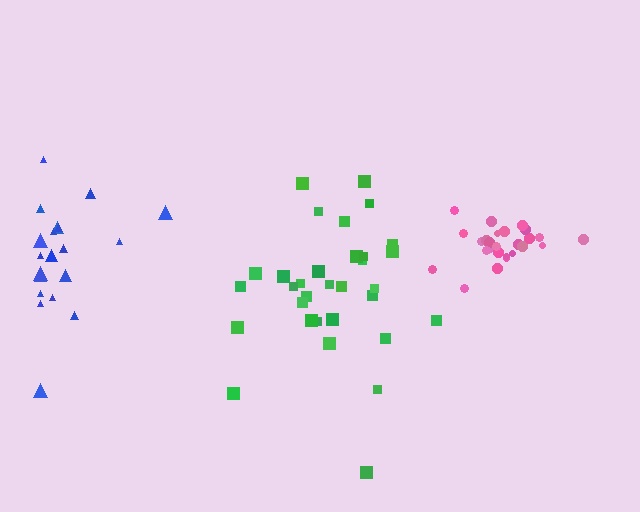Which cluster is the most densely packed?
Pink.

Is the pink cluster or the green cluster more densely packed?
Pink.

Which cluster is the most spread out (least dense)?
Blue.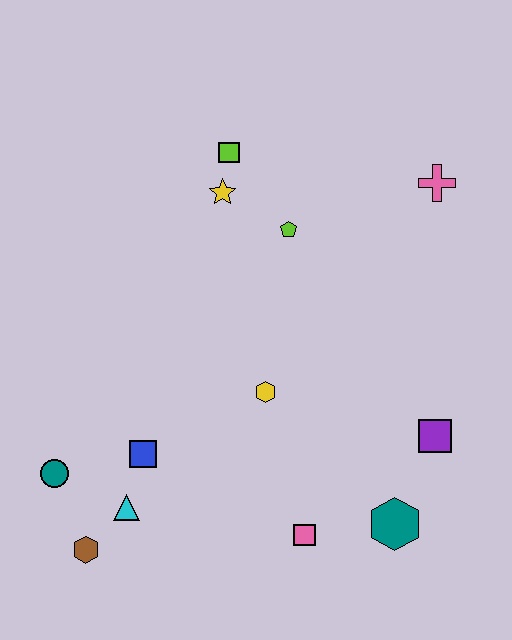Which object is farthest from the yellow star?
The brown hexagon is farthest from the yellow star.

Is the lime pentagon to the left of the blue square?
No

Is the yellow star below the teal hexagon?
No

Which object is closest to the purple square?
The teal hexagon is closest to the purple square.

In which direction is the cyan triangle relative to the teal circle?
The cyan triangle is to the right of the teal circle.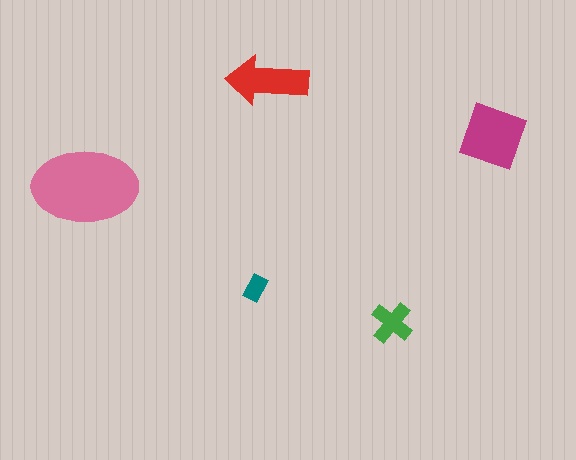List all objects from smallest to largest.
The teal rectangle, the green cross, the red arrow, the magenta diamond, the pink ellipse.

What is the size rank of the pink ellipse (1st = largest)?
1st.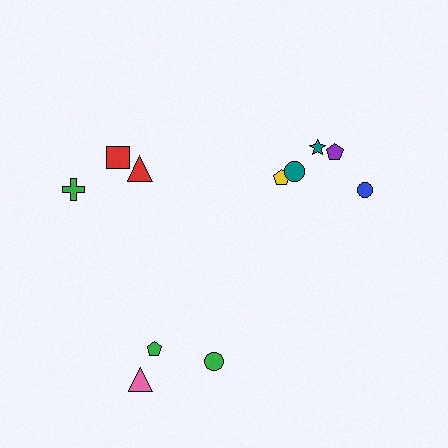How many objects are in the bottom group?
There are 3 objects.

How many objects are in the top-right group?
There are 5 objects.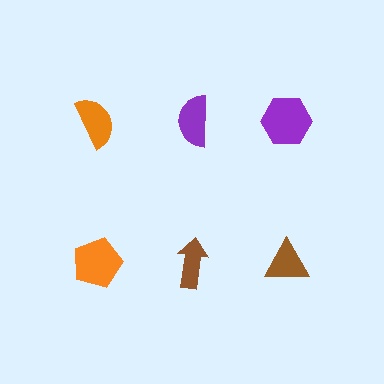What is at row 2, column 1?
An orange pentagon.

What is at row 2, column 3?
A brown triangle.